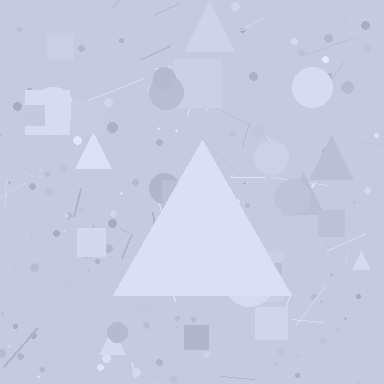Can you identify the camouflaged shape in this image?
The camouflaged shape is a triangle.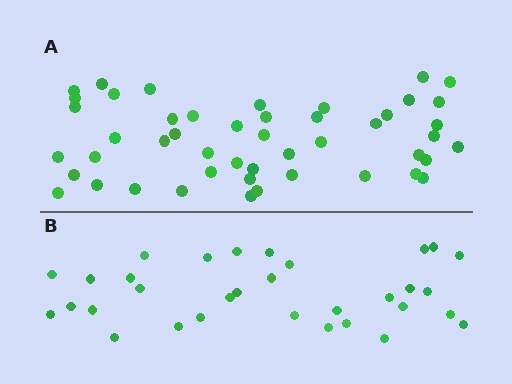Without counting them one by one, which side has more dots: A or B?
Region A (the top region) has more dots.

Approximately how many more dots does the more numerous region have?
Region A has approximately 15 more dots than region B.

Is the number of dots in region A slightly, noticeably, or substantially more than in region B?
Region A has substantially more. The ratio is roughly 1.5 to 1.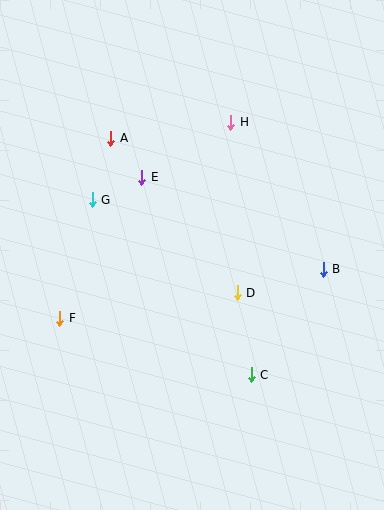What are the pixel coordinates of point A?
Point A is at (111, 138).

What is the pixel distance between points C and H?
The distance between C and H is 253 pixels.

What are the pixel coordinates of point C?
Point C is at (251, 375).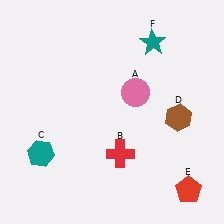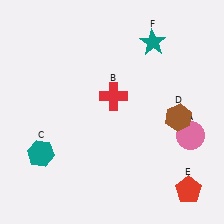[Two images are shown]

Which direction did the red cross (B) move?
The red cross (B) moved up.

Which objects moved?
The objects that moved are: the pink circle (A), the red cross (B).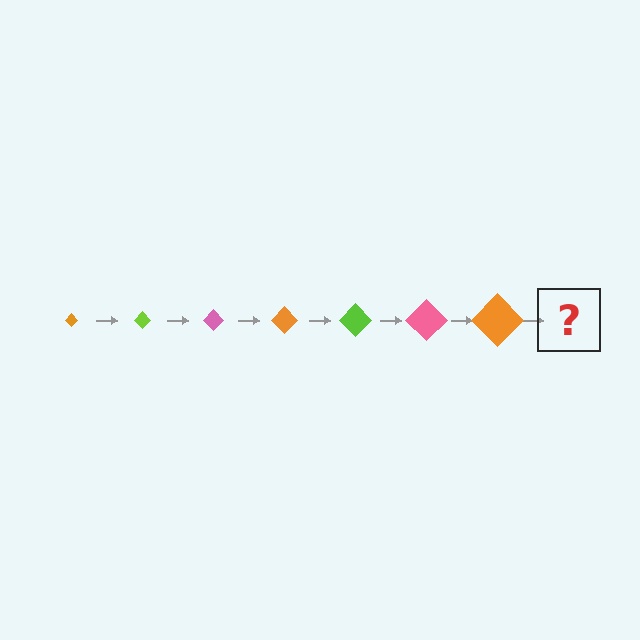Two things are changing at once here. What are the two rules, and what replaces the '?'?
The two rules are that the diamond grows larger each step and the color cycles through orange, lime, and pink. The '?' should be a lime diamond, larger than the previous one.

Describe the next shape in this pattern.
It should be a lime diamond, larger than the previous one.